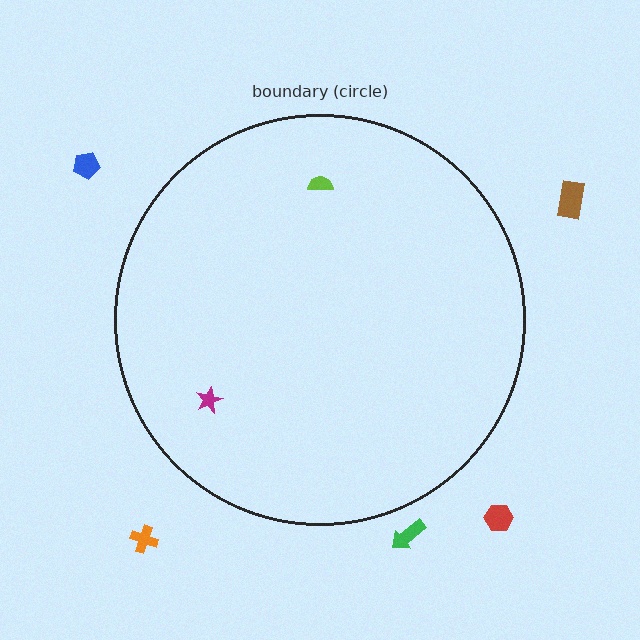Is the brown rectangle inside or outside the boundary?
Outside.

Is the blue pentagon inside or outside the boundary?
Outside.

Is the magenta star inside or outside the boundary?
Inside.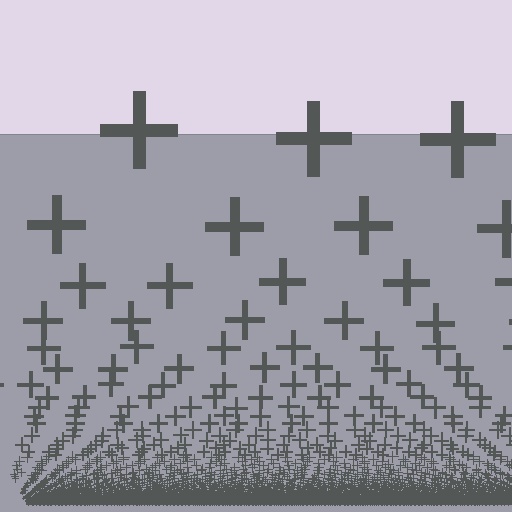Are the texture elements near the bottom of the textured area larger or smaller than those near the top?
Smaller. The gradient is inverted — elements near the bottom are smaller and denser.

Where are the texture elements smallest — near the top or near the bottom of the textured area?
Near the bottom.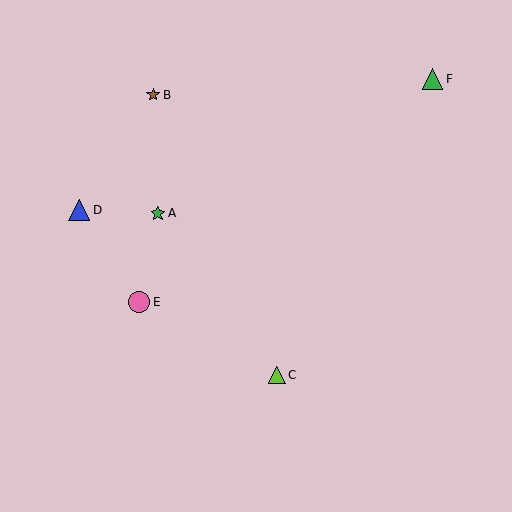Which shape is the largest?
The pink circle (labeled E) is the largest.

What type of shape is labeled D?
Shape D is a blue triangle.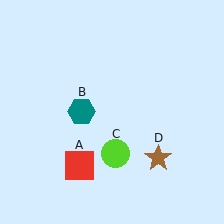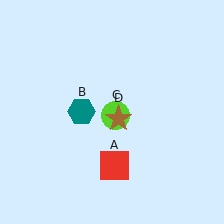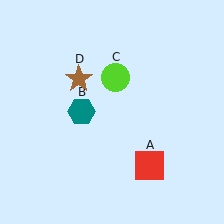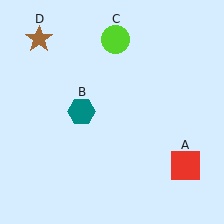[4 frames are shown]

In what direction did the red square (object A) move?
The red square (object A) moved right.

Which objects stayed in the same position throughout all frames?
Teal hexagon (object B) remained stationary.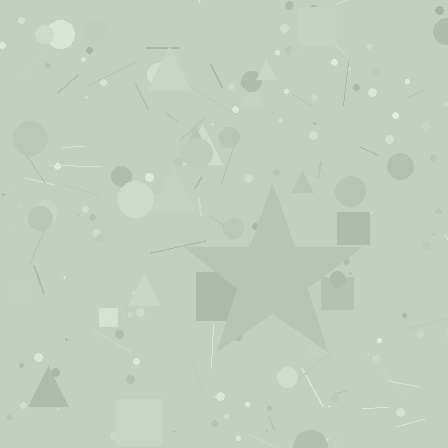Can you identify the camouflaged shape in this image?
The camouflaged shape is a star.